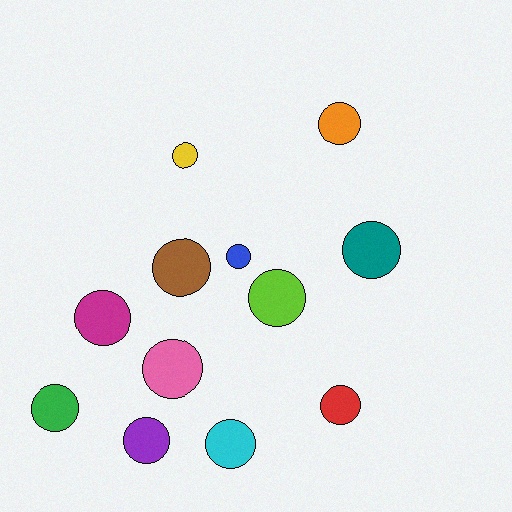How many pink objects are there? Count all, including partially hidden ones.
There is 1 pink object.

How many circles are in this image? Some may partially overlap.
There are 12 circles.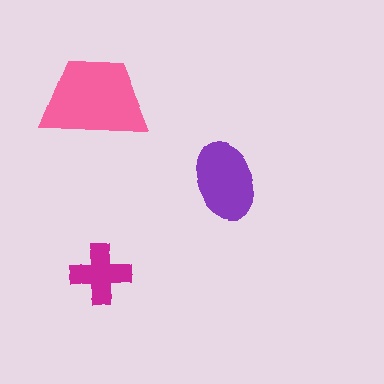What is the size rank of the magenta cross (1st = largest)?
3rd.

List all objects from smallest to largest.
The magenta cross, the purple ellipse, the pink trapezoid.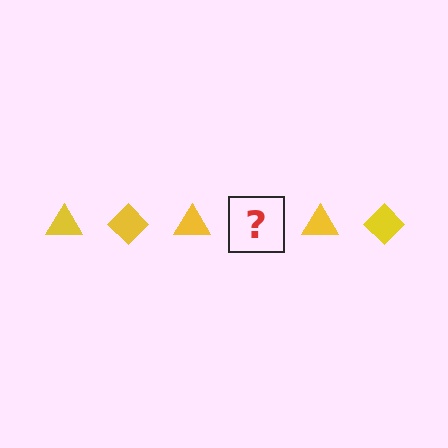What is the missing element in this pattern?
The missing element is a yellow diamond.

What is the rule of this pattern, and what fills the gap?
The rule is that the pattern cycles through triangle, diamond shapes in yellow. The gap should be filled with a yellow diamond.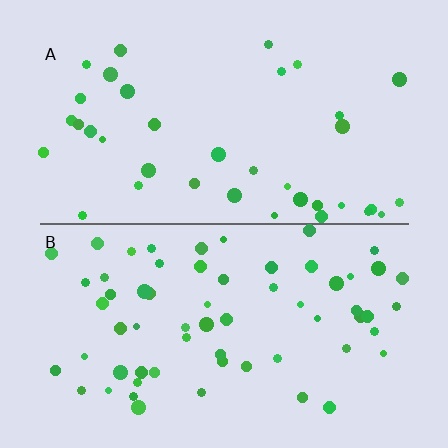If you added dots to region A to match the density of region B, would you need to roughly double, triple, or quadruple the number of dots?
Approximately double.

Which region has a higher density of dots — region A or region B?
B (the bottom).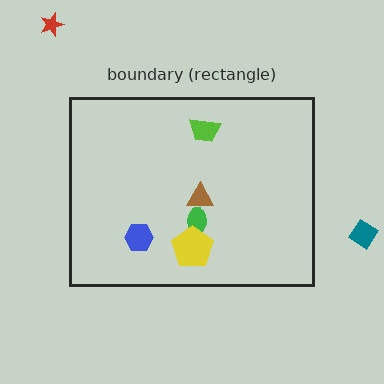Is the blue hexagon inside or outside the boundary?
Inside.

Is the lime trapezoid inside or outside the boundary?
Inside.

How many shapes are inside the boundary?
5 inside, 2 outside.